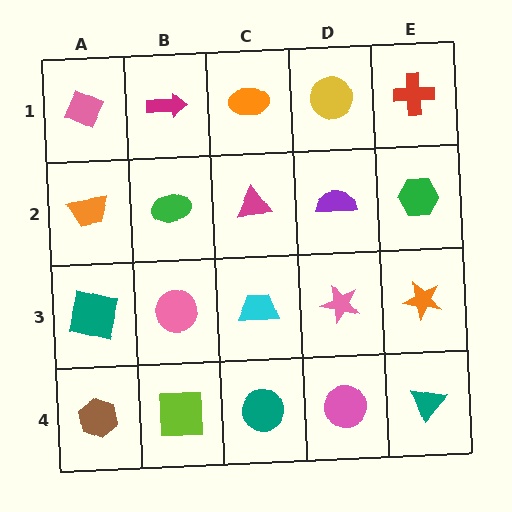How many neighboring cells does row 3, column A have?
3.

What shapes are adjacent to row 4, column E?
An orange star (row 3, column E), a pink circle (row 4, column D).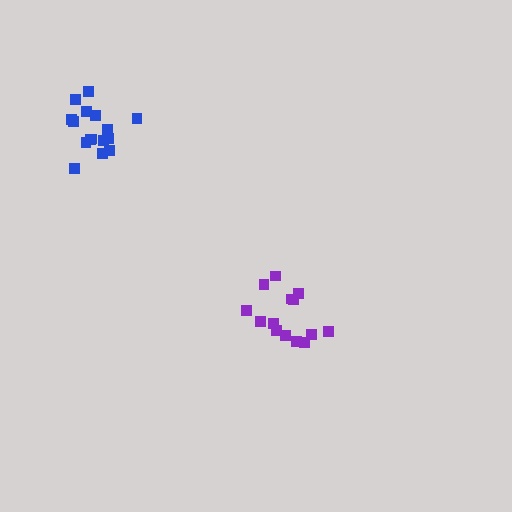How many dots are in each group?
Group 1: 14 dots, Group 2: 16 dots (30 total).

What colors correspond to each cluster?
The clusters are colored: purple, blue.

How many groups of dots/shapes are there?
There are 2 groups.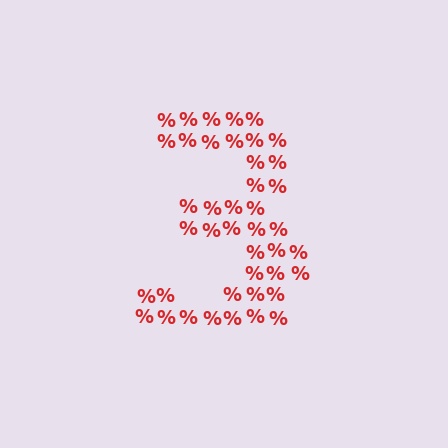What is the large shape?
The large shape is the digit 3.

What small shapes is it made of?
It is made of small percent signs.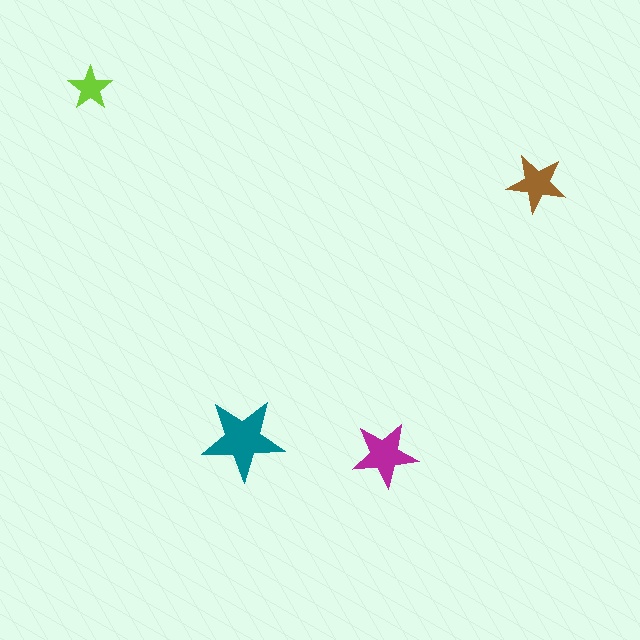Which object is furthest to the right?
The brown star is rightmost.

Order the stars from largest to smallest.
the teal one, the magenta one, the brown one, the lime one.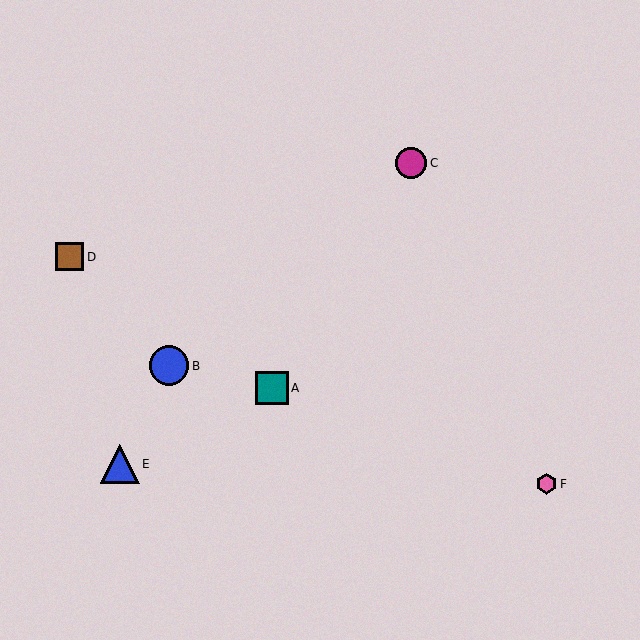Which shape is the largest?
The blue circle (labeled B) is the largest.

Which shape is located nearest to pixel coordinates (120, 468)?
The blue triangle (labeled E) at (120, 464) is nearest to that location.